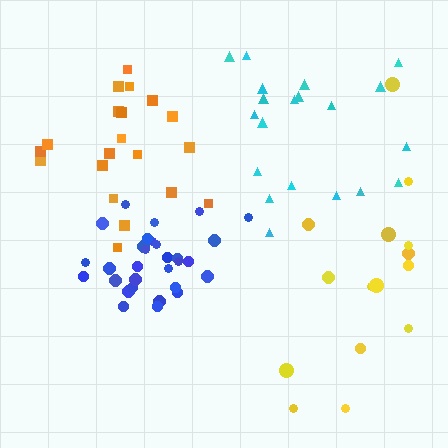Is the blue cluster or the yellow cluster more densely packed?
Blue.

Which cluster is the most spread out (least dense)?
Yellow.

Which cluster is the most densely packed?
Blue.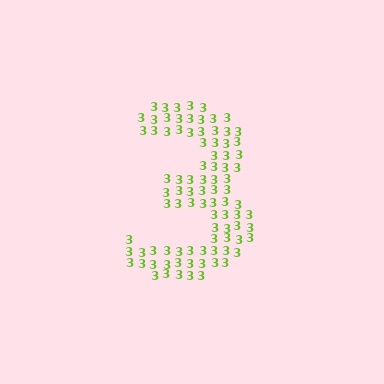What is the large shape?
The large shape is the digit 3.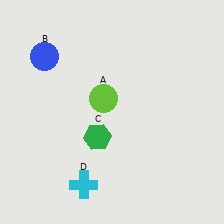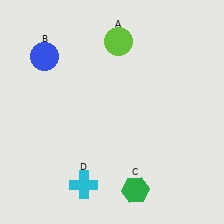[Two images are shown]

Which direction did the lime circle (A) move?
The lime circle (A) moved up.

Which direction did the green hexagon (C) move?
The green hexagon (C) moved down.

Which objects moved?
The objects that moved are: the lime circle (A), the green hexagon (C).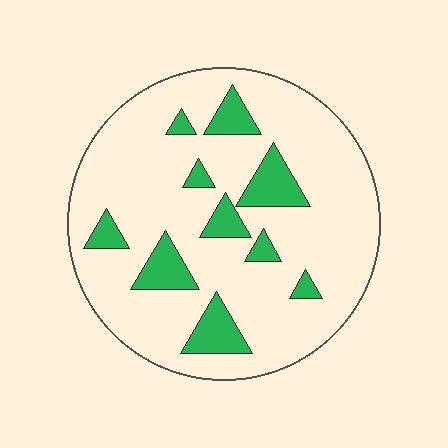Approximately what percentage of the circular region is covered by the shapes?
Approximately 15%.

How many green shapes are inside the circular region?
10.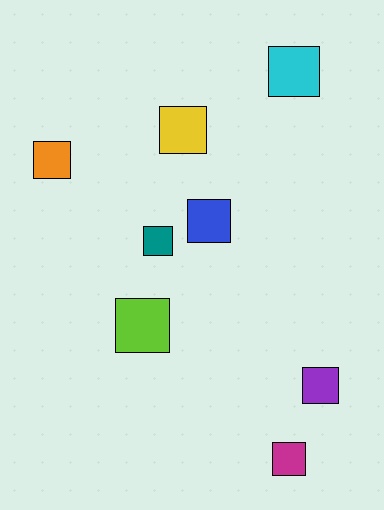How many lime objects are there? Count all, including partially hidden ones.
There is 1 lime object.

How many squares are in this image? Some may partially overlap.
There are 8 squares.